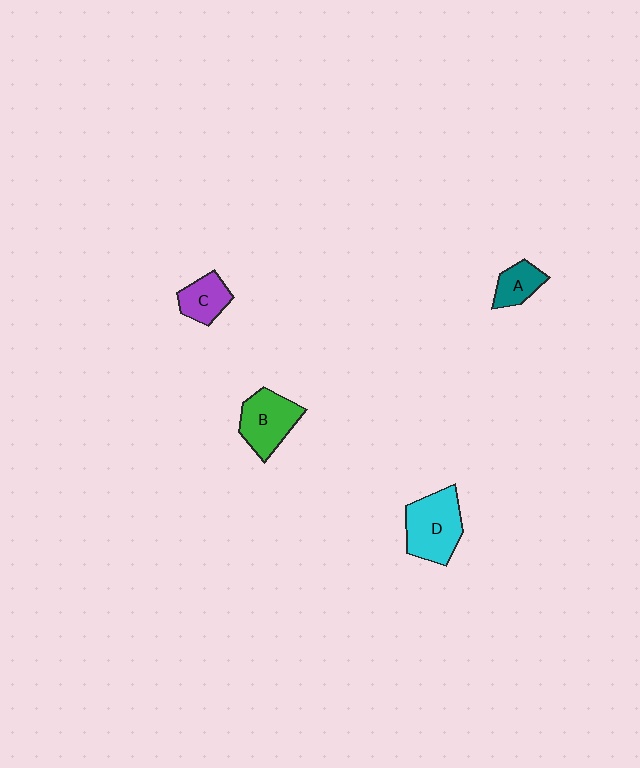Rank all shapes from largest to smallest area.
From largest to smallest: D (cyan), B (green), C (purple), A (teal).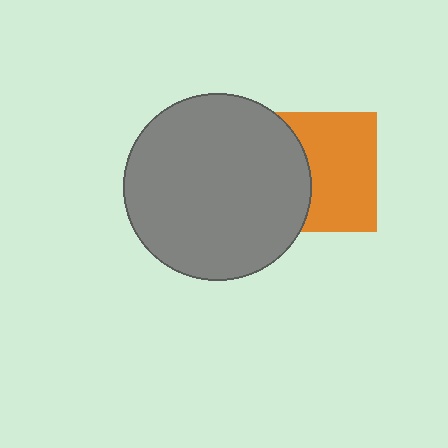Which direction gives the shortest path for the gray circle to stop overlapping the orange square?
Moving left gives the shortest separation.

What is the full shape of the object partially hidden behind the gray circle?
The partially hidden object is an orange square.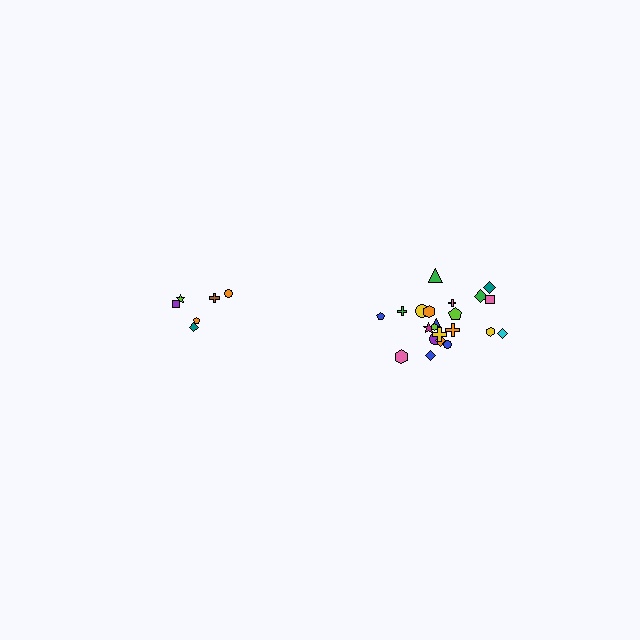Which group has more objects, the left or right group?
The right group.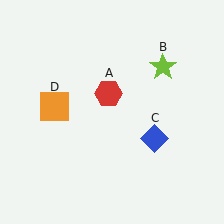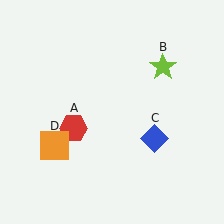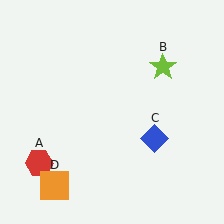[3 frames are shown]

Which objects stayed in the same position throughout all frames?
Lime star (object B) and blue diamond (object C) remained stationary.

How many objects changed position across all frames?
2 objects changed position: red hexagon (object A), orange square (object D).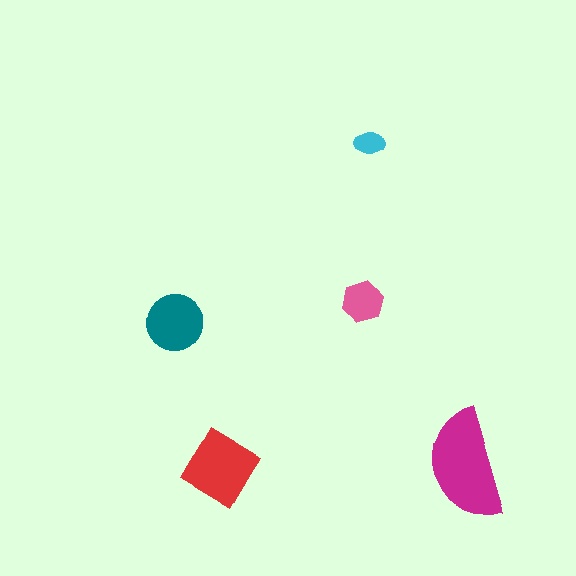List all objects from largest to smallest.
The magenta semicircle, the red diamond, the teal circle, the pink hexagon, the cyan ellipse.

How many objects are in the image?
There are 5 objects in the image.